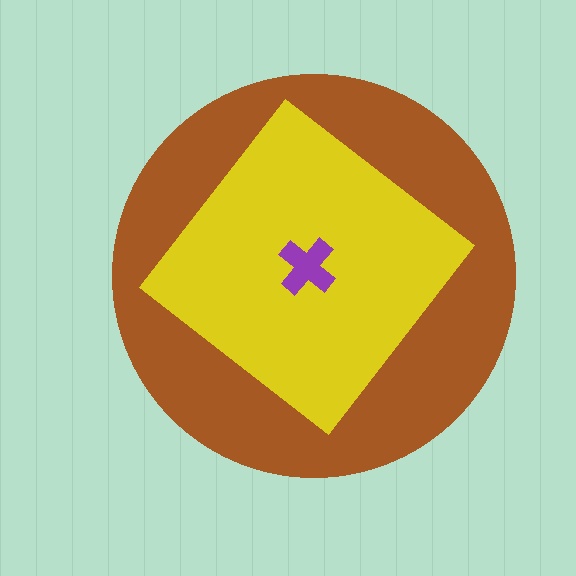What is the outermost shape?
The brown circle.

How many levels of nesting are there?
3.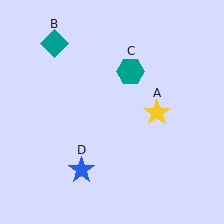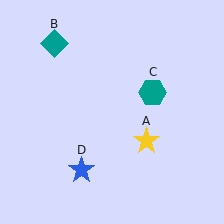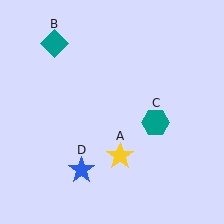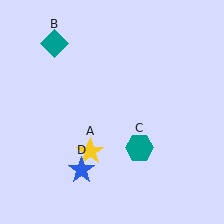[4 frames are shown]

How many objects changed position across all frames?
2 objects changed position: yellow star (object A), teal hexagon (object C).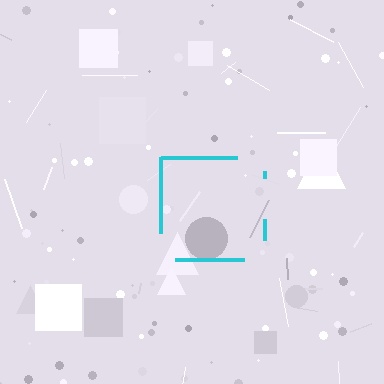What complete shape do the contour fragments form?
The contour fragments form a square.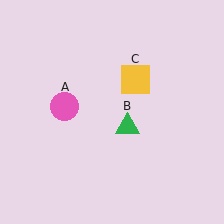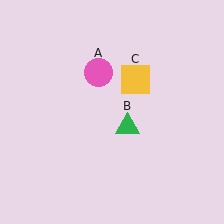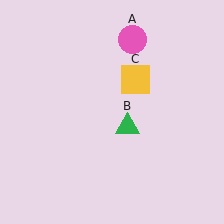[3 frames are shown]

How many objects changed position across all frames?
1 object changed position: pink circle (object A).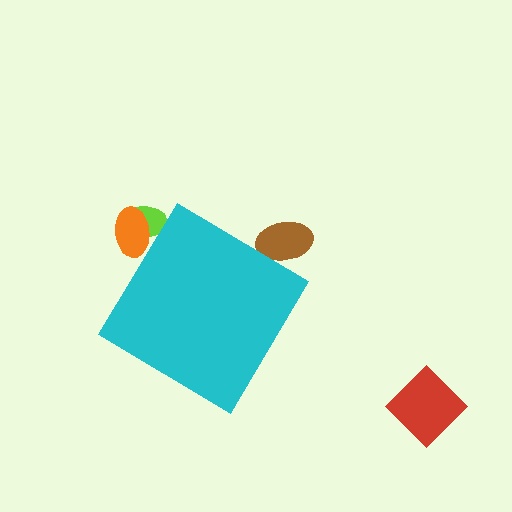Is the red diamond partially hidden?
No, the red diamond is fully visible.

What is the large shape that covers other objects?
A cyan diamond.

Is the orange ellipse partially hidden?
Yes, the orange ellipse is partially hidden behind the cyan diamond.